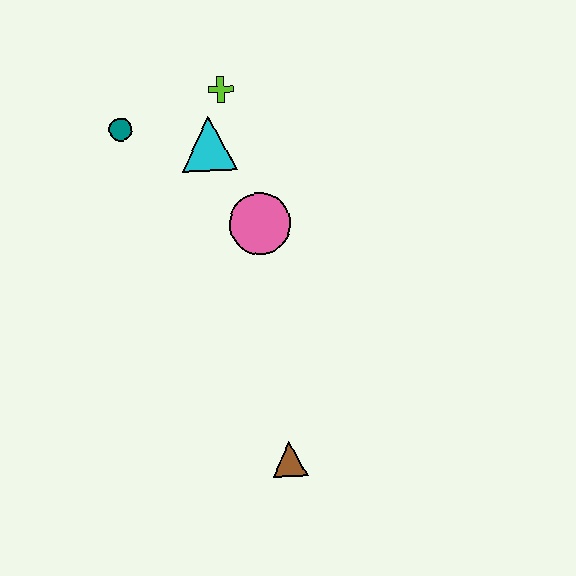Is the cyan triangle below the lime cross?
Yes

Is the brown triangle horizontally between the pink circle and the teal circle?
No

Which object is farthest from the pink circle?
The brown triangle is farthest from the pink circle.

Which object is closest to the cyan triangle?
The lime cross is closest to the cyan triangle.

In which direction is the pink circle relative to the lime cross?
The pink circle is below the lime cross.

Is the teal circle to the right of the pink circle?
No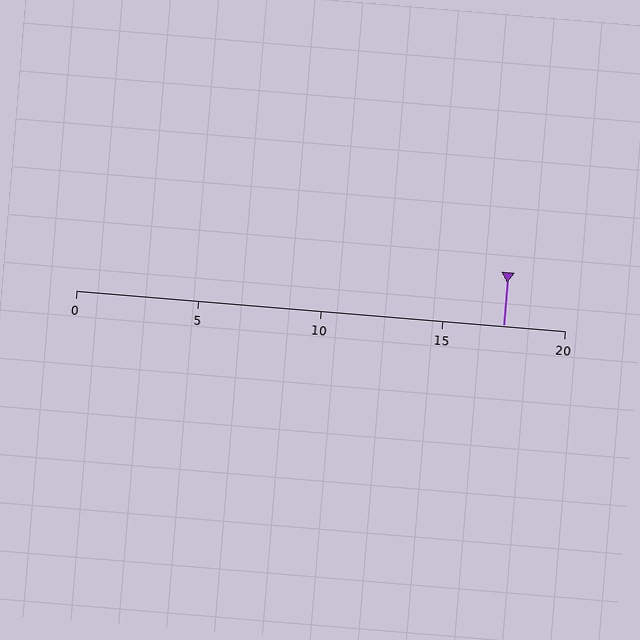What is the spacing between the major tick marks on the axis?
The major ticks are spaced 5 apart.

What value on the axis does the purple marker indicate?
The marker indicates approximately 17.5.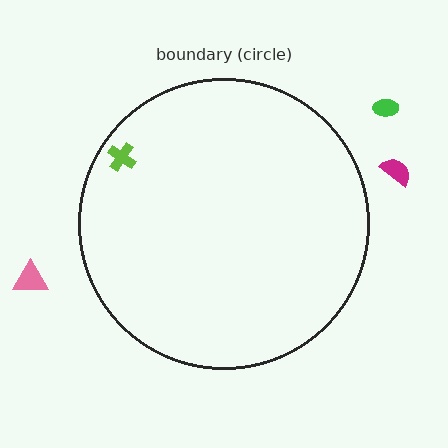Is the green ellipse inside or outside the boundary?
Outside.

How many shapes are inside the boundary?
1 inside, 3 outside.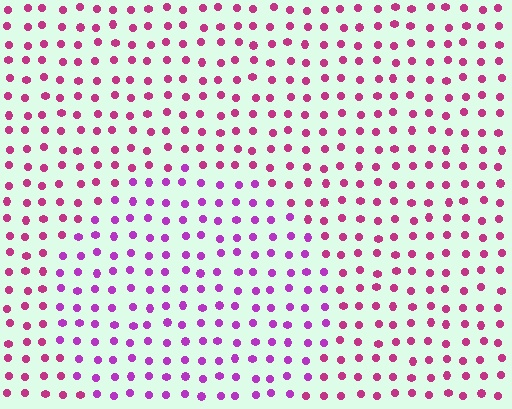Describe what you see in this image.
The image is filled with small magenta elements in a uniform arrangement. A circle-shaped region is visible where the elements are tinted to a slightly different hue, forming a subtle color boundary.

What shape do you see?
I see a circle.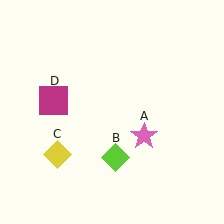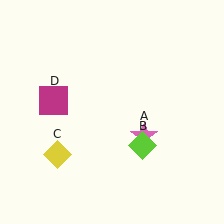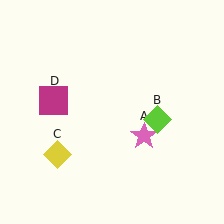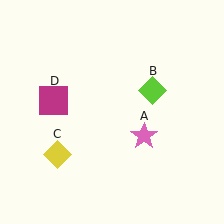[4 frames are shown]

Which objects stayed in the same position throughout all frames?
Pink star (object A) and yellow diamond (object C) and magenta square (object D) remained stationary.